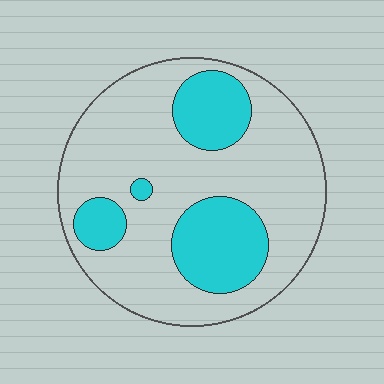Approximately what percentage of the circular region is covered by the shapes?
Approximately 25%.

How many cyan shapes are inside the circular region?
4.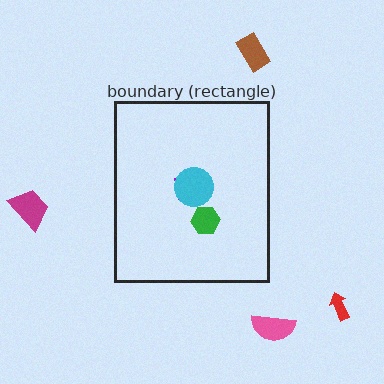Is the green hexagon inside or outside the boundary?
Inside.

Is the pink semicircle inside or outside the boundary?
Outside.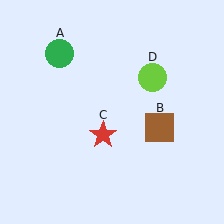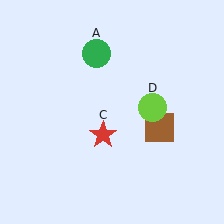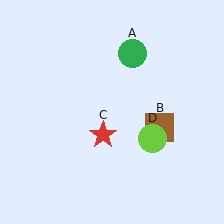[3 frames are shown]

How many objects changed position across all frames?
2 objects changed position: green circle (object A), lime circle (object D).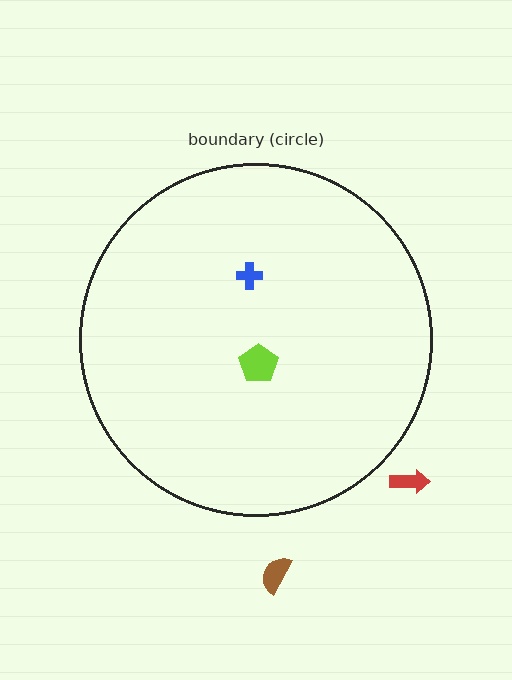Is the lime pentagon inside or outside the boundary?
Inside.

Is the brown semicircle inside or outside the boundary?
Outside.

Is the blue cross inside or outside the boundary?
Inside.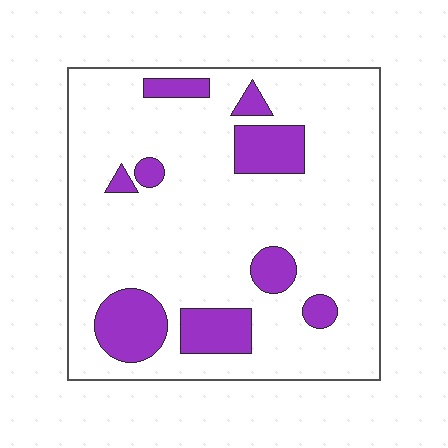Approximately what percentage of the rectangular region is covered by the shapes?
Approximately 20%.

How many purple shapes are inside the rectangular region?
9.